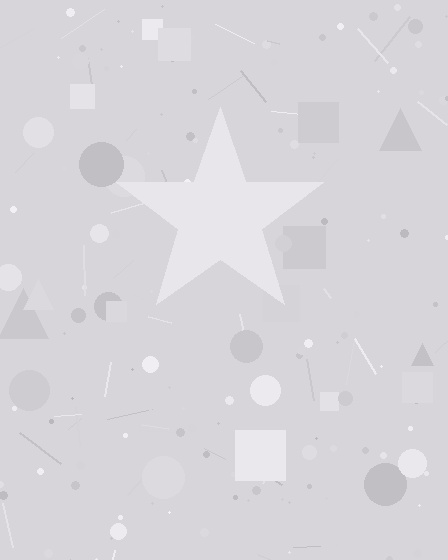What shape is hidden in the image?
A star is hidden in the image.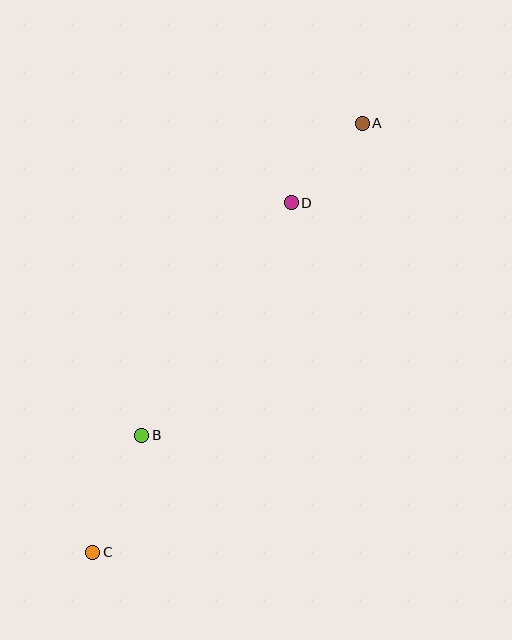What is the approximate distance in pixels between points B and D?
The distance between B and D is approximately 276 pixels.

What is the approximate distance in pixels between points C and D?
The distance between C and D is approximately 402 pixels.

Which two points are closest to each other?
Points A and D are closest to each other.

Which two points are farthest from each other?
Points A and C are farthest from each other.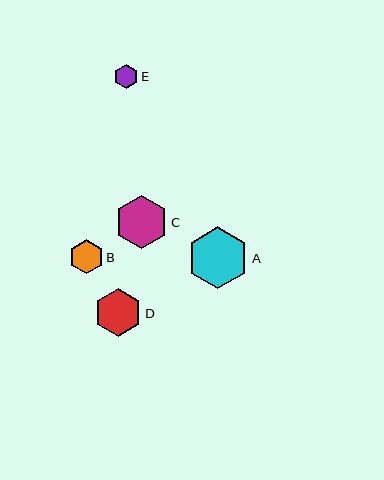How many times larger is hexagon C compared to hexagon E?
Hexagon C is approximately 2.2 times the size of hexagon E.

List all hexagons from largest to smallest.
From largest to smallest: A, C, D, B, E.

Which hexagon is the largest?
Hexagon A is the largest with a size of approximately 62 pixels.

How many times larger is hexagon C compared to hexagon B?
Hexagon C is approximately 1.6 times the size of hexagon B.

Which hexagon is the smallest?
Hexagon E is the smallest with a size of approximately 24 pixels.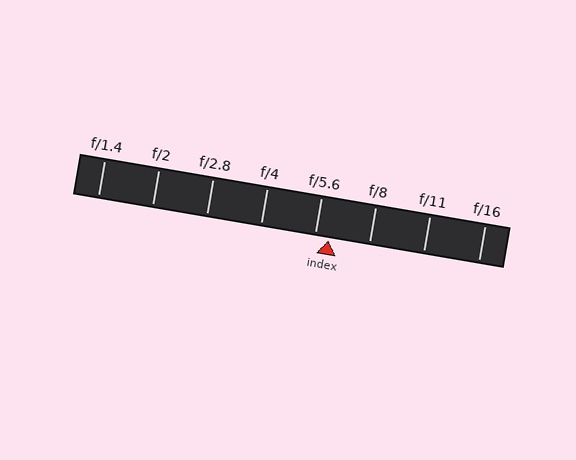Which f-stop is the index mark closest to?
The index mark is closest to f/5.6.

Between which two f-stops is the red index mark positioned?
The index mark is between f/5.6 and f/8.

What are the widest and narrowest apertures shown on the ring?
The widest aperture shown is f/1.4 and the narrowest is f/16.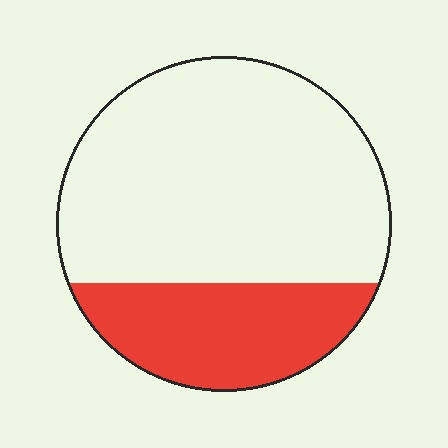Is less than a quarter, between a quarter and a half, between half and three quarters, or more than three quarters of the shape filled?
Between a quarter and a half.